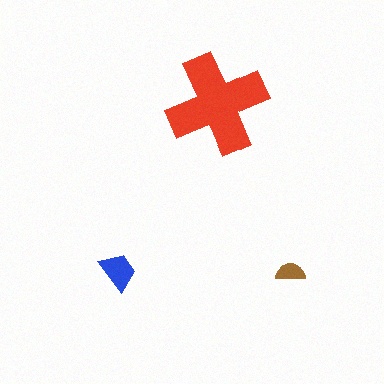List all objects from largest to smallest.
The red cross, the blue trapezoid, the brown semicircle.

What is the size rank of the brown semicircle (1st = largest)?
3rd.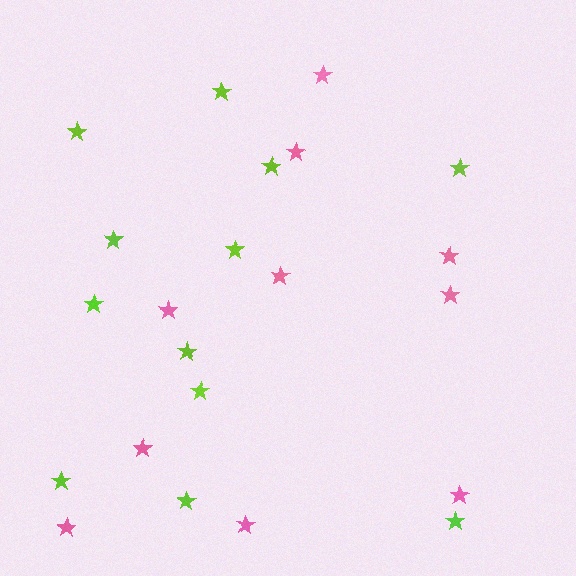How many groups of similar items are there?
There are 2 groups: one group of pink stars (10) and one group of lime stars (12).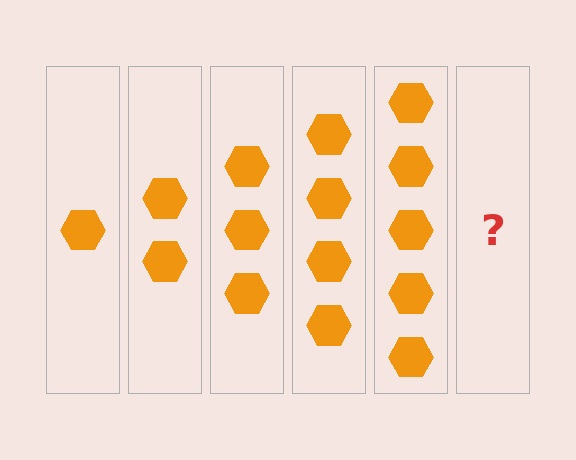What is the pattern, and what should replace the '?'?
The pattern is that each step adds one more hexagon. The '?' should be 6 hexagons.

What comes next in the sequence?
The next element should be 6 hexagons.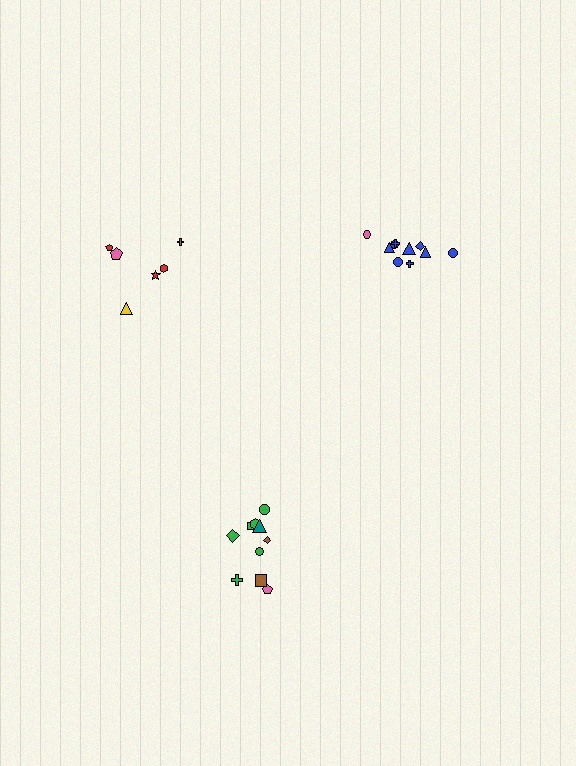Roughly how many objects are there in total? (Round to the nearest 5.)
Roughly 25 objects in total.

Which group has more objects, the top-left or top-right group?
The top-right group.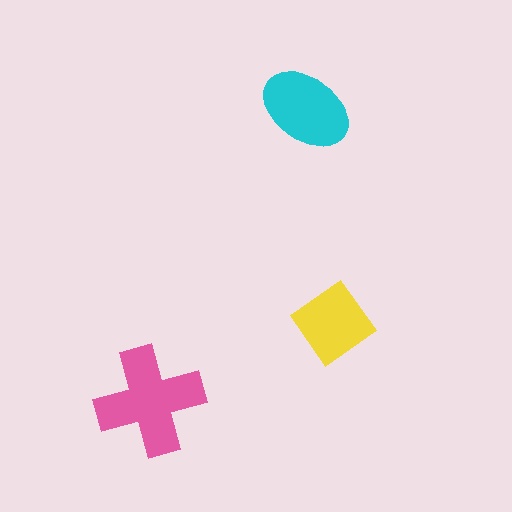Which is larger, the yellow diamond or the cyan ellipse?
The cyan ellipse.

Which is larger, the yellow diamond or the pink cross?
The pink cross.